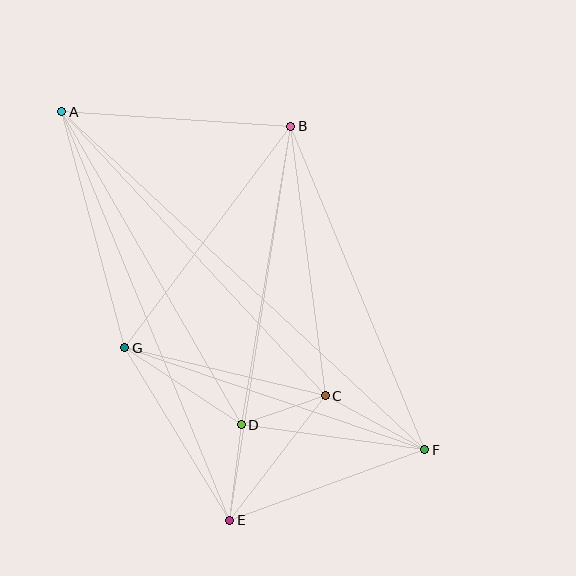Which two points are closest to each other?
Points C and D are closest to each other.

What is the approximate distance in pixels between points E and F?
The distance between E and F is approximately 207 pixels.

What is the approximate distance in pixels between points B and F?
The distance between B and F is approximately 350 pixels.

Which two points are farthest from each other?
Points A and F are farthest from each other.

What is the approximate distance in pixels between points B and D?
The distance between B and D is approximately 303 pixels.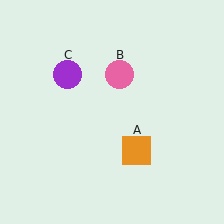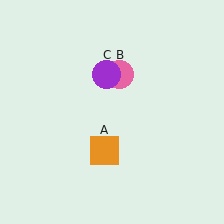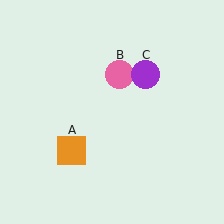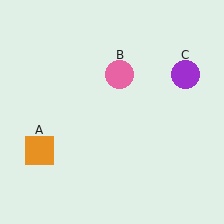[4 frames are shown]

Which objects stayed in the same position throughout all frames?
Pink circle (object B) remained stationary.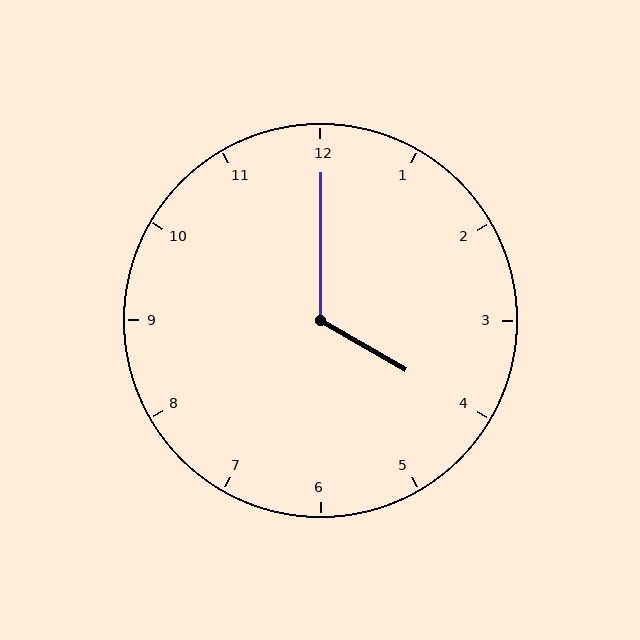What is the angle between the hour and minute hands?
Approximately 120 degrees.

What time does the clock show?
4:00.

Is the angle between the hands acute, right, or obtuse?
It is obtuse.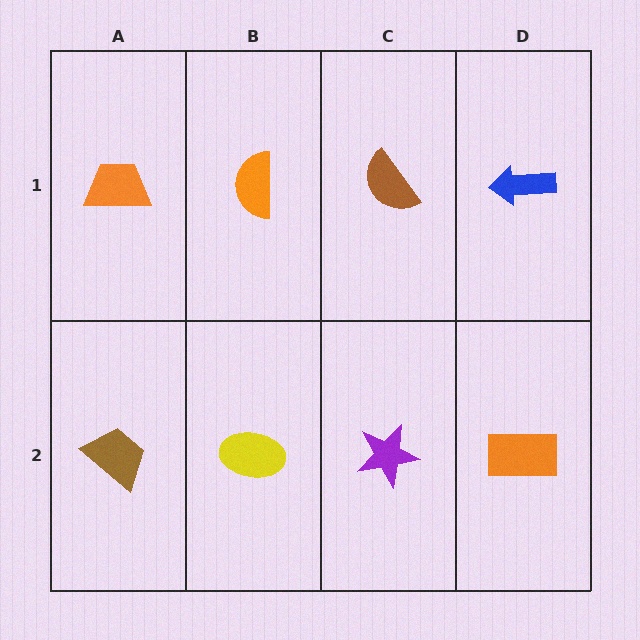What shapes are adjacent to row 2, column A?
An orange trapezoid (row 1, column A), a yellow ellipse (row 2, column B).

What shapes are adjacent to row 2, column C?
A brown semicircle (row 1, column C), a yellow ellipse (row 2, column B), an orange rectangle (row 2, column D).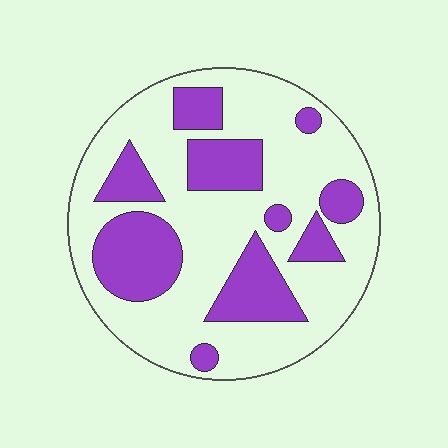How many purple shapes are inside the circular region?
10.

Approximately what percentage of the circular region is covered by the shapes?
Approximately 30%.